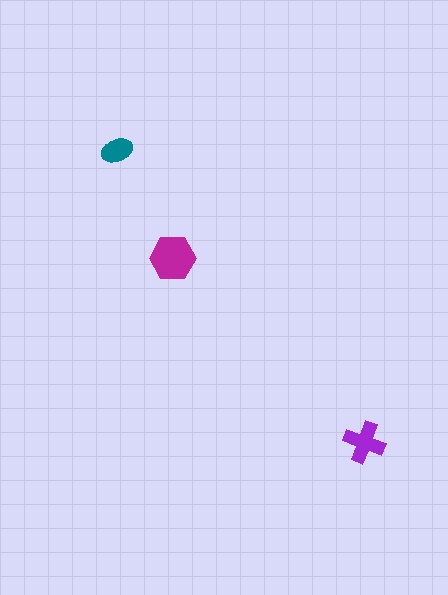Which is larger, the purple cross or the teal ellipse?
The purple cross.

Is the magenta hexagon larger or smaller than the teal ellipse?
Larger.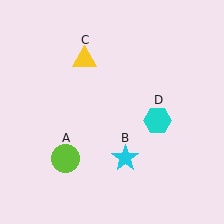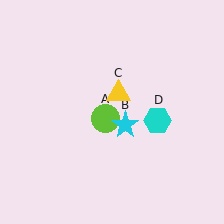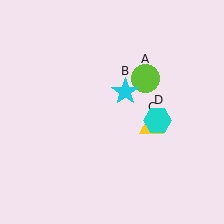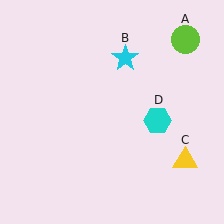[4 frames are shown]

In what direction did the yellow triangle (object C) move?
The yellow triangle (object C) moved down and to the right.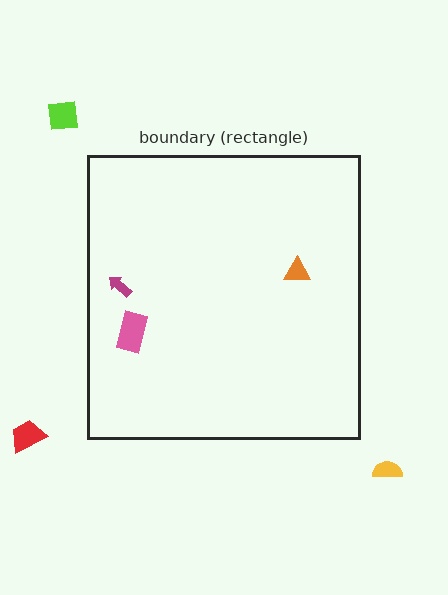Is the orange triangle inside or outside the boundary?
Inside.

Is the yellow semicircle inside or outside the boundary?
Outside.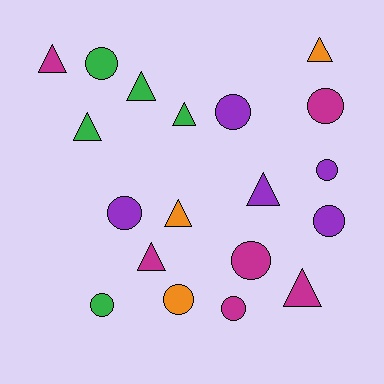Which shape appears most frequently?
Circle, with 10 objects.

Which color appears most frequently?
Magenta, with 6 objects.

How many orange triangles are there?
There are 2 orange triangles.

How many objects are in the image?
There are 19 objects.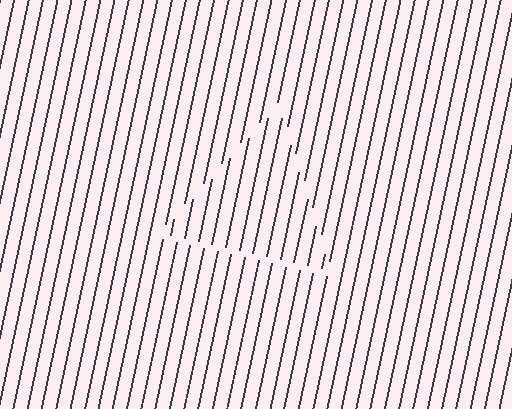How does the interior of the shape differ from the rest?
The interior of the shape contains the same grating, shifted by half a period — the contour is defined by the phase discontinuity where line-ends from the inner and outer gratings abut.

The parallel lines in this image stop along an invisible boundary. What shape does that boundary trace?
An illusory triangle. The interior of the shape contains the same grating, shifted by half a period — the contour is defined by the phase discontinuity where line-ends from the inner and outer gratings abut.